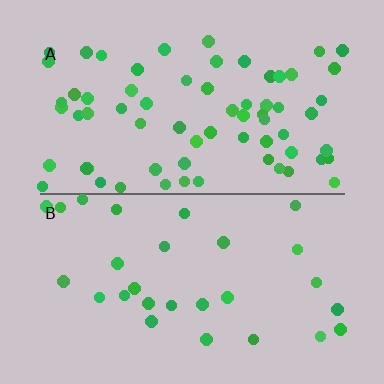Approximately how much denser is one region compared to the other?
Approximately 2.4× — region A over region B.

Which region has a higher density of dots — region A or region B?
A (the top).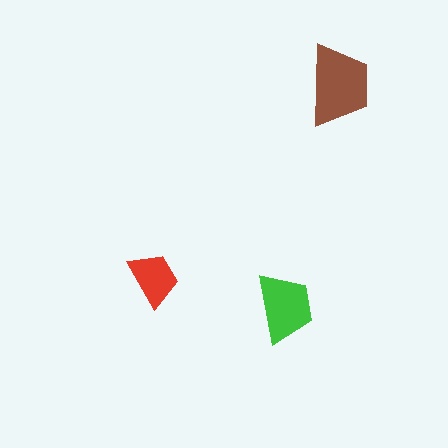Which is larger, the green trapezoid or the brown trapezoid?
The brown one.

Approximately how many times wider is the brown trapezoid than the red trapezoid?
About 1.5 times wider.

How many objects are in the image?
There are 3 objects in the image.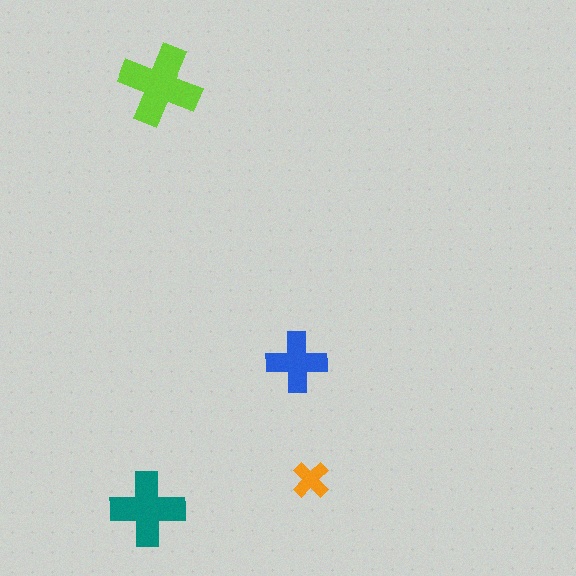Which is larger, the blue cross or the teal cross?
The teal one.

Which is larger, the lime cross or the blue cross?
The lime one.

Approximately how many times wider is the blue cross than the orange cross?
About 1.5 times wider.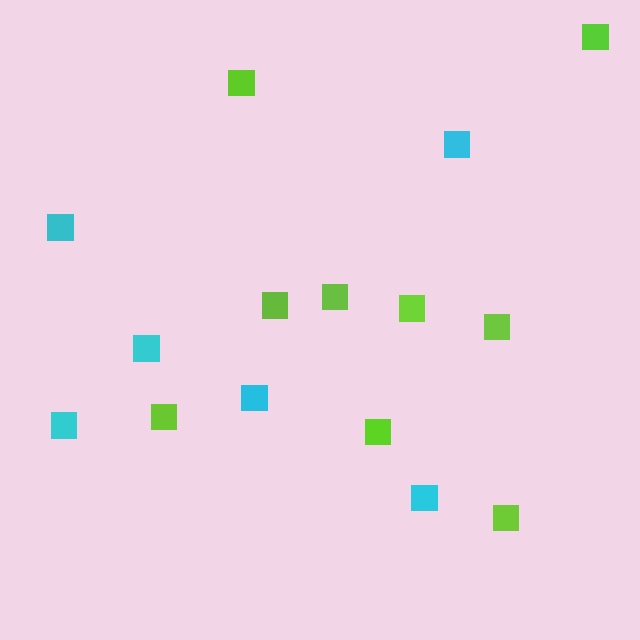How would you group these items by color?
There are 2 groups: one group of cyan squares (6) and one group of lime squares (9).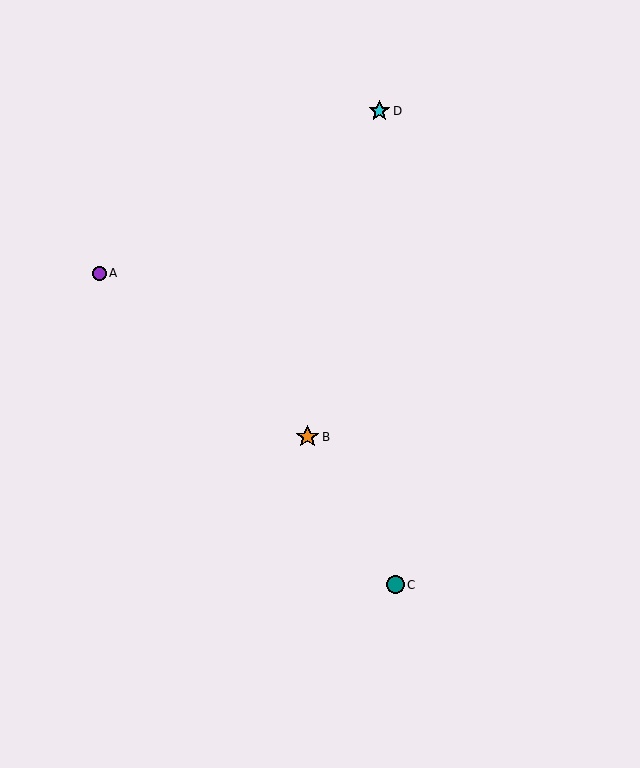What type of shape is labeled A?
Shape A is a purple circle.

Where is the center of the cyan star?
The center of the cyan star is at (379, 111).